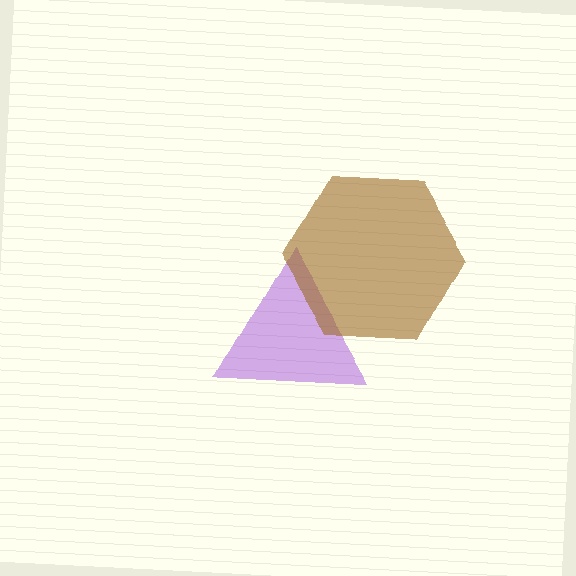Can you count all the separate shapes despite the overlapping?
Yes, there are 2 separate shapes.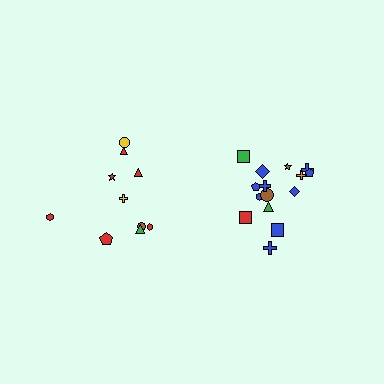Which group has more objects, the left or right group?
The right group.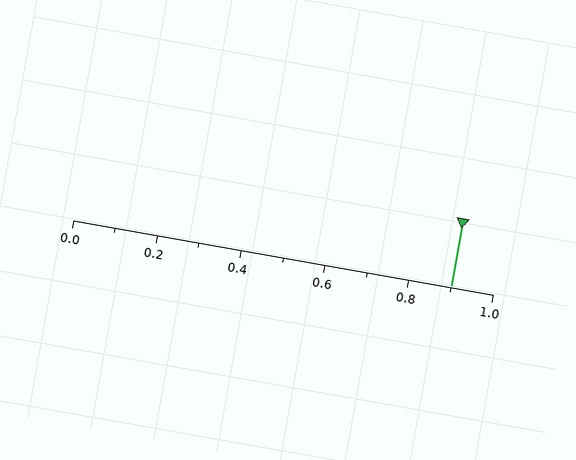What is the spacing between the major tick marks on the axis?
The major ticks are spaced 0.2 apart.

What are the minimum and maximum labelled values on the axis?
The axis runs from 0.0 to 1.0.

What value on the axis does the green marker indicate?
The marker indicates approximately 0.9.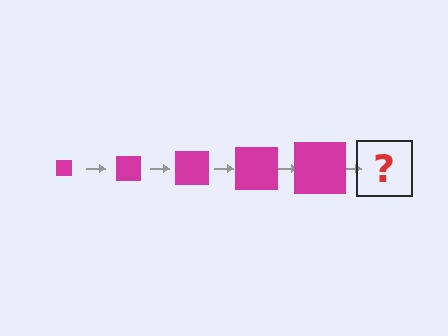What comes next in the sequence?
The next element should be a magenta square, larger than the previous one.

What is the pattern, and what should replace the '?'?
The pattern is that the square gets progressively larger each step. The '?' should be a magenta square, larger than the previous one.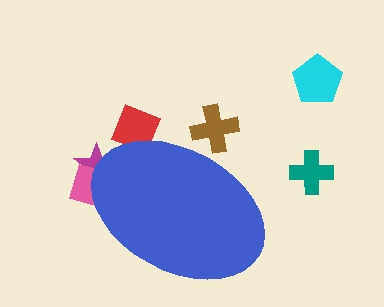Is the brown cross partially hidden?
Yes, the brown cross is partially hidden behind the blue ellipse.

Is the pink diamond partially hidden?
Yes, the pink diamond is partially hidden behind the blue ellipse.